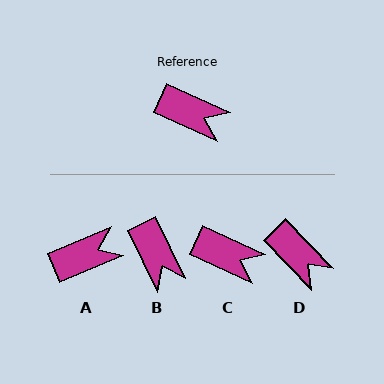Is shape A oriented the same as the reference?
No, it is off by about 48 degrees.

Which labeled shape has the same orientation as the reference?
C.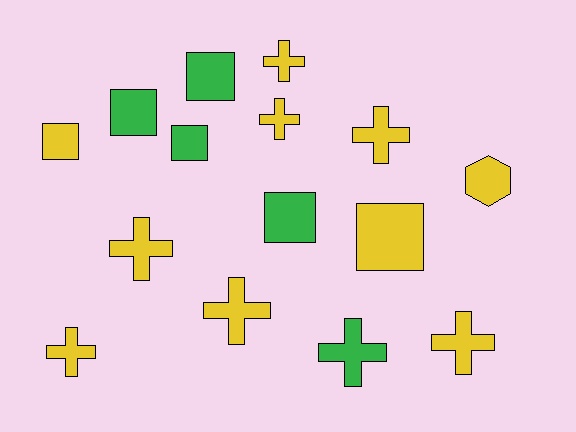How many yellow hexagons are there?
There is 1 yellow hexagon.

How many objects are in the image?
There are 15 objects.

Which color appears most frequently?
Yellow, with 10 objects.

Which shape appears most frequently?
Cross, with 8 objects.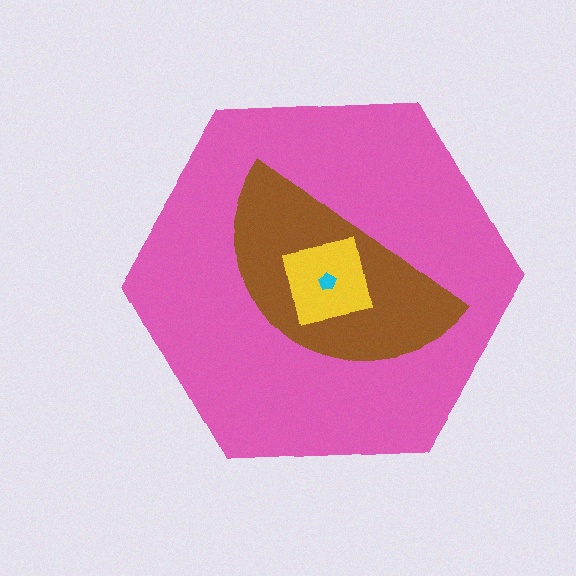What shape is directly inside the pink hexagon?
The brown semicircle.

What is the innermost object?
The cyan pentagon.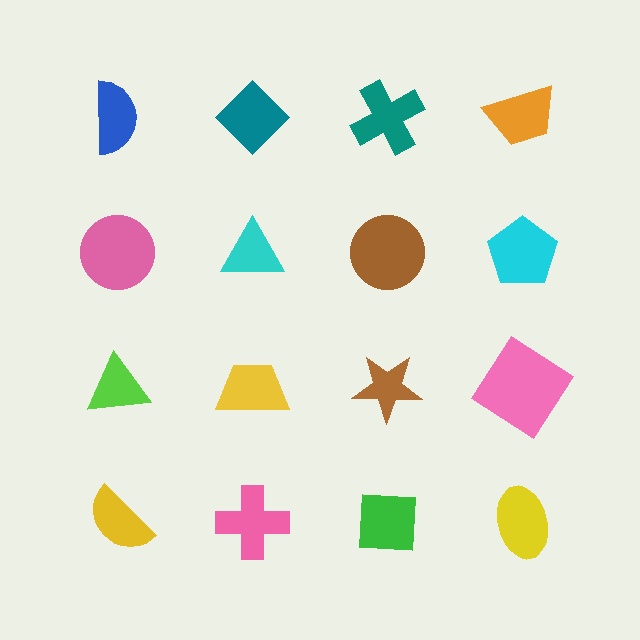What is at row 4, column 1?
A yellow semicircle.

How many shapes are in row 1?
4 shapes.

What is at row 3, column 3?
A brown star.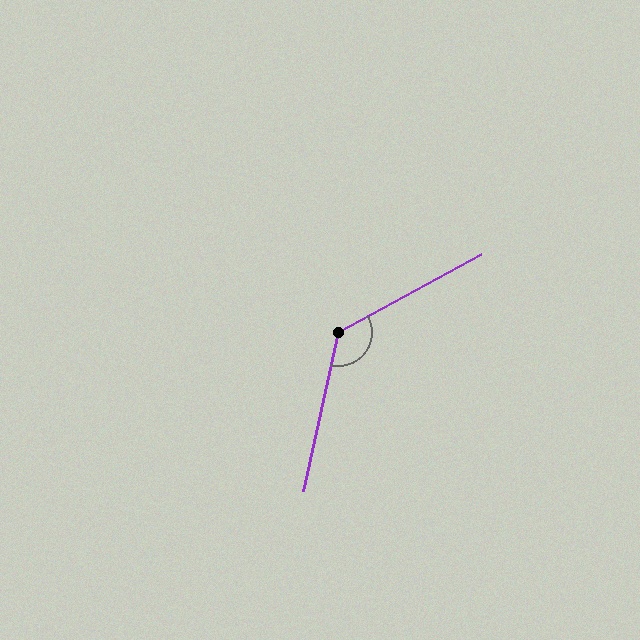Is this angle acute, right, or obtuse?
It is obtuse.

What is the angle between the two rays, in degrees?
Approximately 131 degrees.